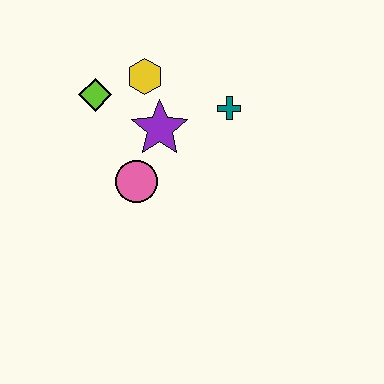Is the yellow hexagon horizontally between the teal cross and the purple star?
No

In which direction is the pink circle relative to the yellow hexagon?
The pink circle is below the yellow hexagon.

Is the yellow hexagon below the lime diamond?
No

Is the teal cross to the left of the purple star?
No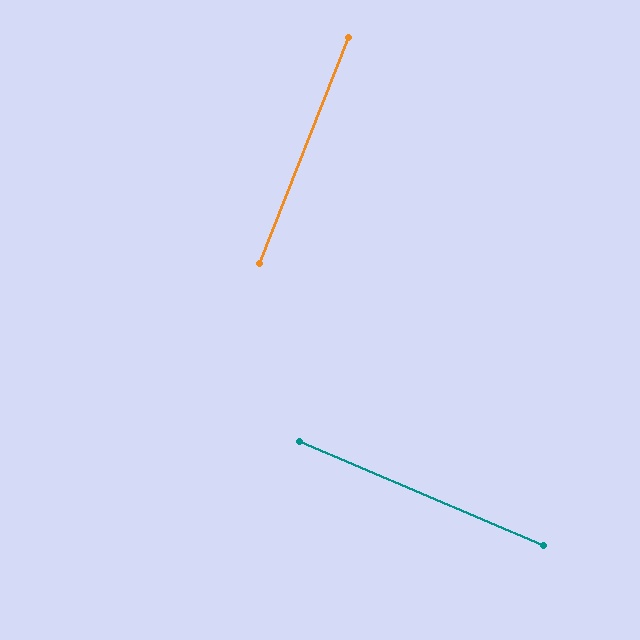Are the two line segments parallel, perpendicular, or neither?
Perpendicular — they meet at approximately 89°.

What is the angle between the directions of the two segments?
Approximately 89 degrees.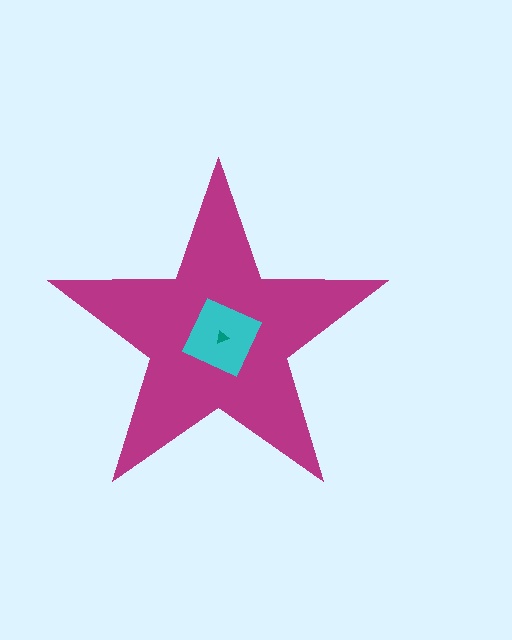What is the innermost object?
The teal triangle.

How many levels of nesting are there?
3.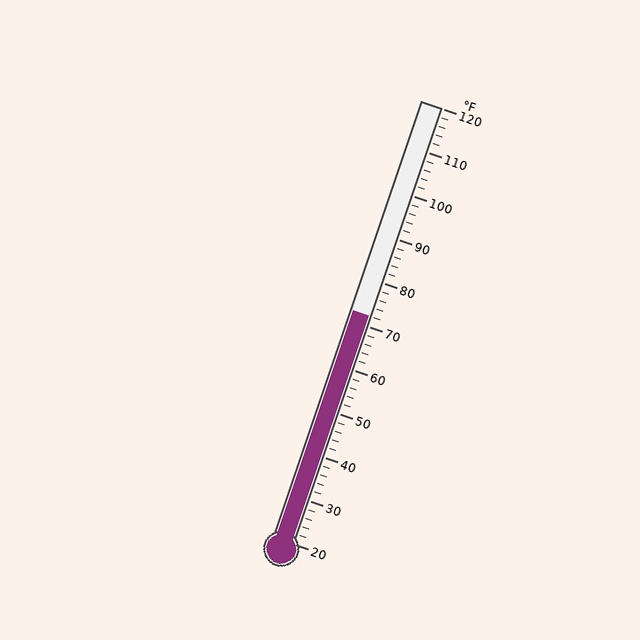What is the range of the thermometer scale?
The thermometer scale ranges from 20°F to 120°F.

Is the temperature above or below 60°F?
The temperature is above 60°F.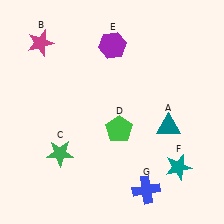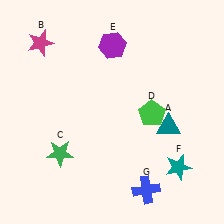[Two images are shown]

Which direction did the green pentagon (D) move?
The green pentagon (D) moved right.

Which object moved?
The green pentagon (D) moved right.